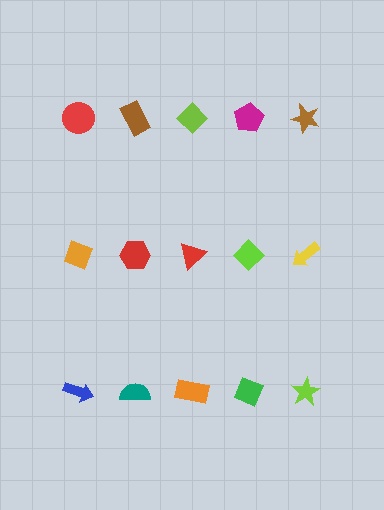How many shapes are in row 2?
5 shapes.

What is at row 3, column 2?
A teal semicircle.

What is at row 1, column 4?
A magenta pentagon.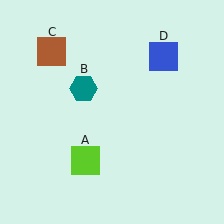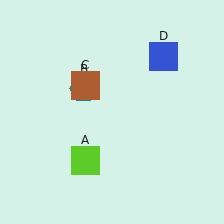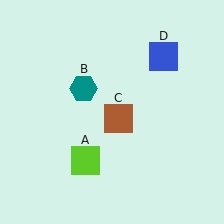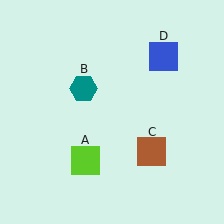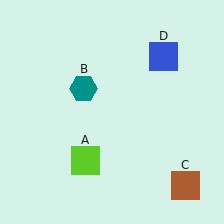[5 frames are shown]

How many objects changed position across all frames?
1 object changed position: brown square (object C).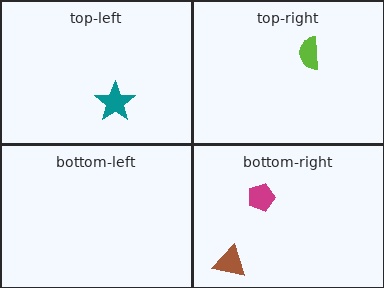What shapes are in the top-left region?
The teal star.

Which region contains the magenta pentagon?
The bottom-right region.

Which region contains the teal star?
The top-left region.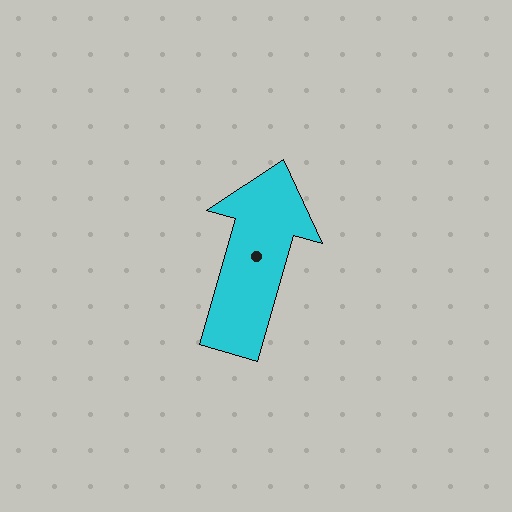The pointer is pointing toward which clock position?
Roughly 1 o'clock.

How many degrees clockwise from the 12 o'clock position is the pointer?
Approximately 16 degrees.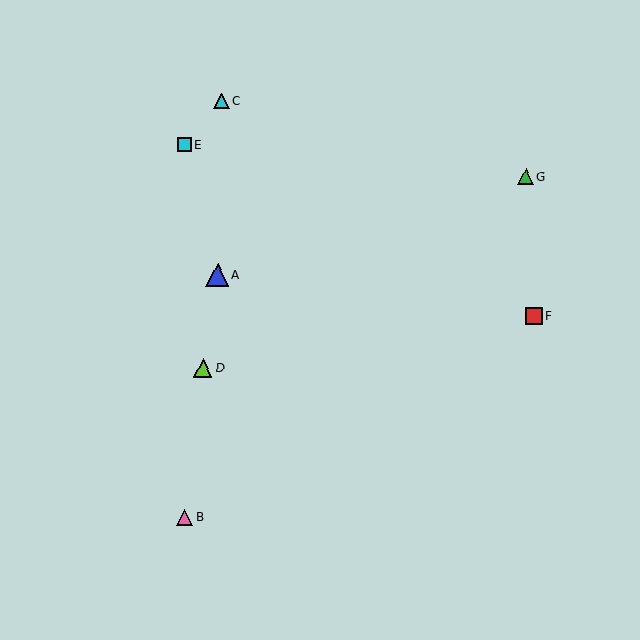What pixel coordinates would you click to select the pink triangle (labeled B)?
Click at (185, 517) to select the pink triangle B.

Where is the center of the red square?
The center of the red square is at (534, 316).